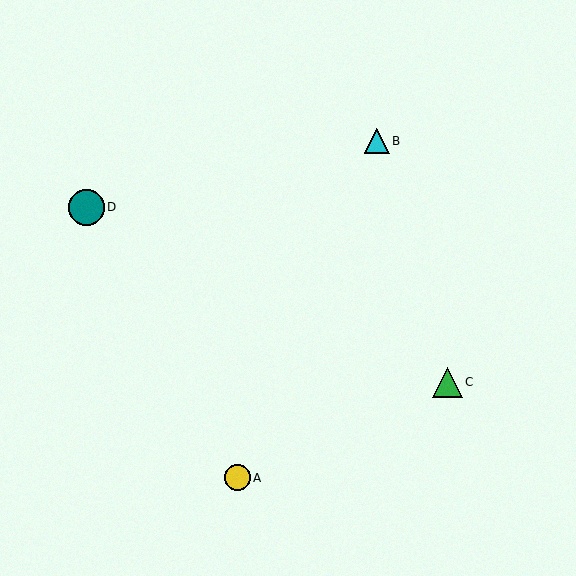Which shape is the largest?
The teal circle (labeled D) is the largest.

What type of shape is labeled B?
Shape B is a cyan triangle.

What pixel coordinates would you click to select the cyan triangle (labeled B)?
Click at (377, 141) to select the cyan triangle B.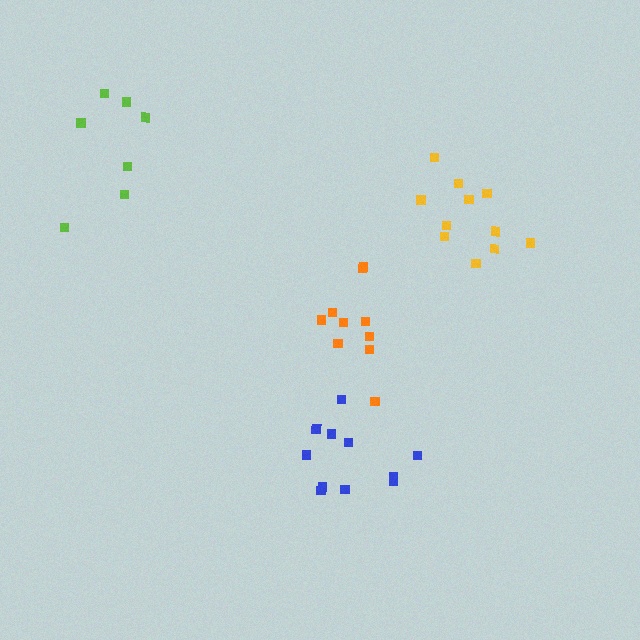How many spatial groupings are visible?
There are 4 spatial groupings.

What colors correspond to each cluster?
The clusters are colored: blue, orange, lime, yellow.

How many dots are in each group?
Group 1: 11 dots, Group 2: 10 dots, Group 3: 7 dots, Group 4: 11 dots (39 total).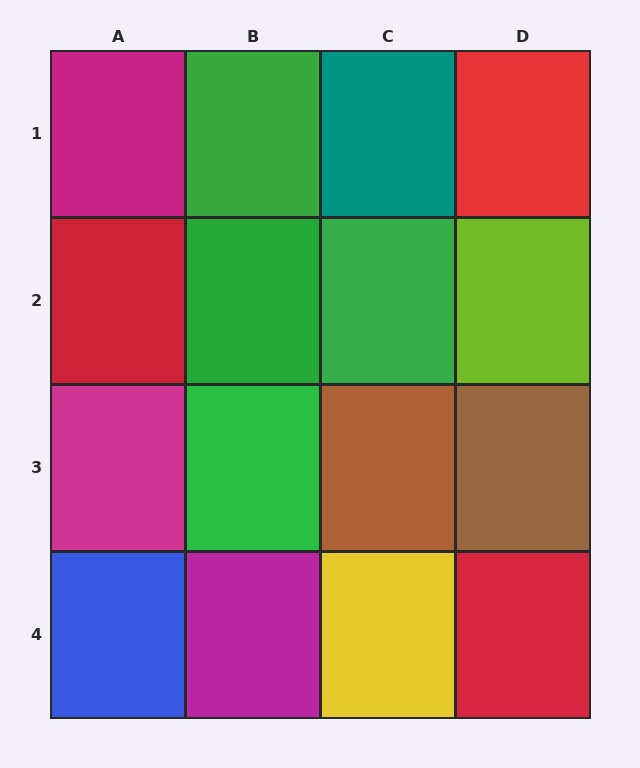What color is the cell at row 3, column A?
Magenta.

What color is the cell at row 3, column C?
Brown.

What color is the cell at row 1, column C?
Teal.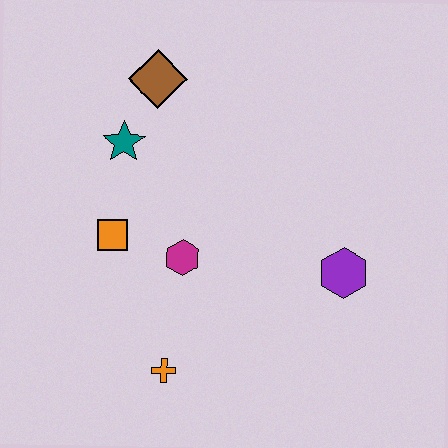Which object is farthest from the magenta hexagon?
The brown diamond is farthest from the magenta hexagon.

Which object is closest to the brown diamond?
The teal star is closest to the brown diamond.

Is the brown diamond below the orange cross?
No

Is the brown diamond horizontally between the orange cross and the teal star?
Yes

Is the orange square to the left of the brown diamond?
Yes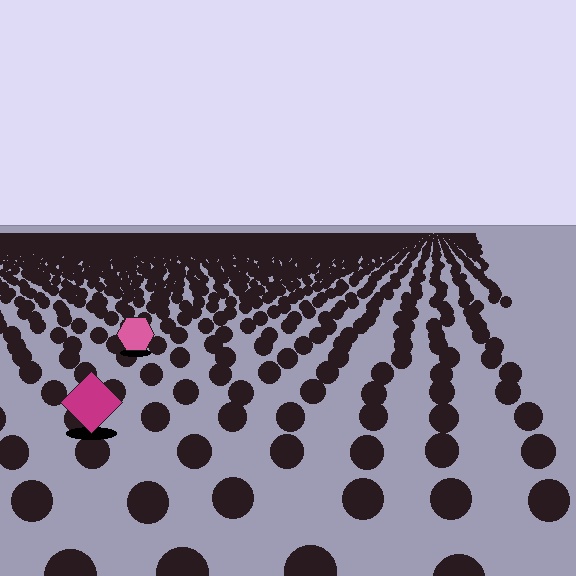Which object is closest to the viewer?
The magenta diamond is closest. The texture marks near it are larger and more spread out.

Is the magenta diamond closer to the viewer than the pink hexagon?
Yes. The magenta diamond is closer — you can tell from the texture gradient: the ground texture is coarser near it.